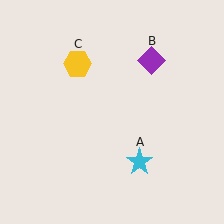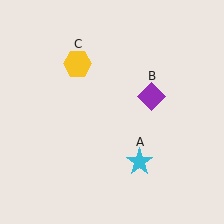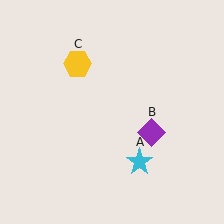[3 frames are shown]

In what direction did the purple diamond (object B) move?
The purple diamond (object B) moved down.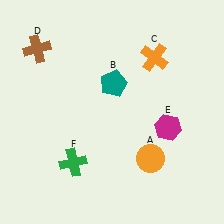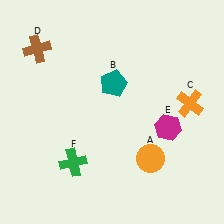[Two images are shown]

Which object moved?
The orange cross (C) moved down.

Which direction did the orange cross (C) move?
The orange cross (C) moved down.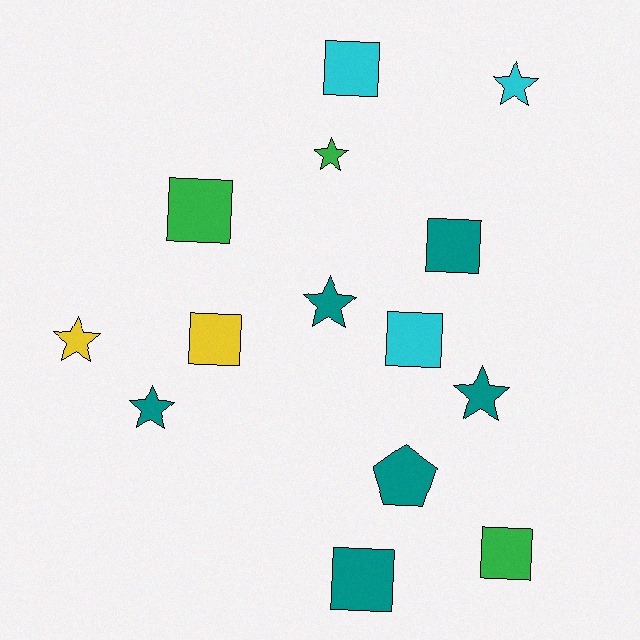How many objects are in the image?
There are 14 objects.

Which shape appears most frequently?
Square, with 7 objects.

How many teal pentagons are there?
There is 1 teal pentagon.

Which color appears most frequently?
Teal, with 6 objects.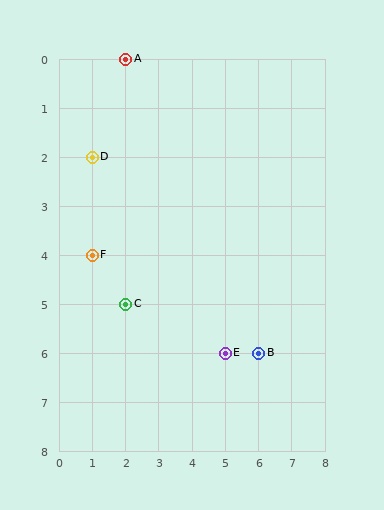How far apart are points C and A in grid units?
Points C and A are 5 rows apart.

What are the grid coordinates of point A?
Point A is at grid coordinates (2, 0).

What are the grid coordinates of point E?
Point E is at grid coordinates (5, 6).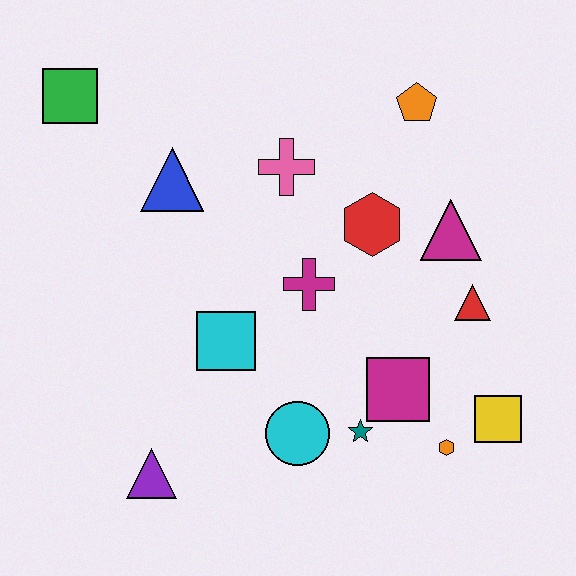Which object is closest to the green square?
The blue triangle is closest to the green square.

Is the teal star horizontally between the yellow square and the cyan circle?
Yes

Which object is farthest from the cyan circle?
The green square is farthest from the cyan circle.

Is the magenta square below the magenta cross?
Yes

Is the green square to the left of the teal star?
Yes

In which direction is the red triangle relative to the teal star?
The red triangle is above the teal star.